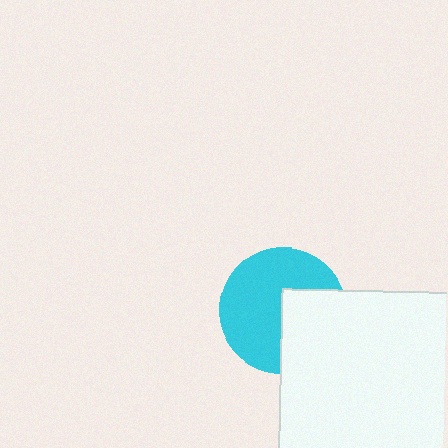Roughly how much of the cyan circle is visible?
About half of it is visible (roughly 64%).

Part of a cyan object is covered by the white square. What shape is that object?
It is a circle.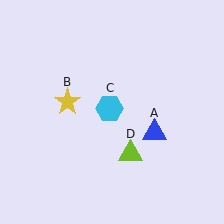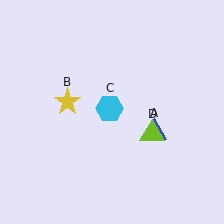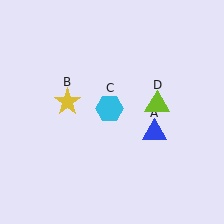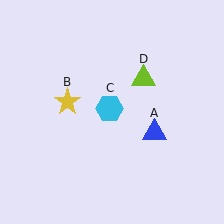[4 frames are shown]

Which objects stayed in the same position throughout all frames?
Blue triangle (object A) and yellow star (object B) and cyan hexagon (object C) remained stationary.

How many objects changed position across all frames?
1 object changed position: lime triangle (object D).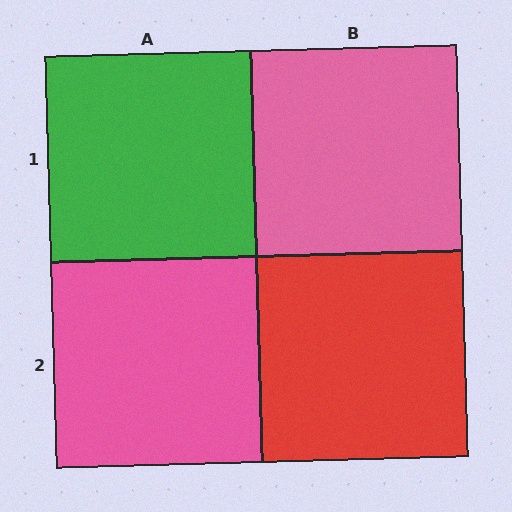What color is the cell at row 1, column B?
Pink.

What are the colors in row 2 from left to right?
Pink, red.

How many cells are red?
1 cell is red.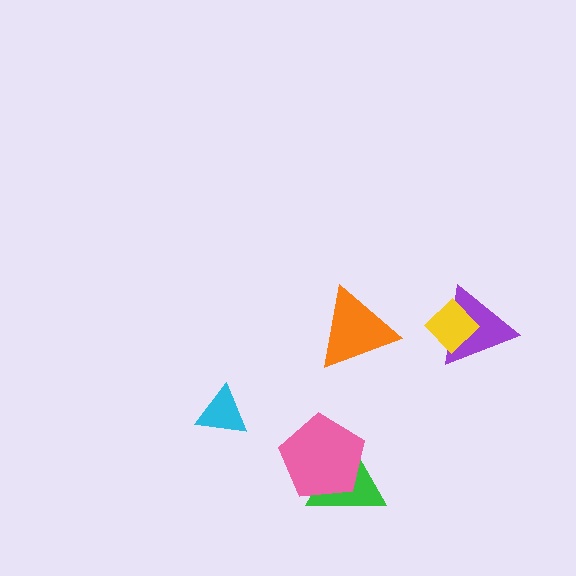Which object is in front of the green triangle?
The pink pentagon is in front of the green triangle.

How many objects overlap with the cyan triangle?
0 objects overlap with the cyan triangle.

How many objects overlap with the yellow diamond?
1 object overlaps with the yellow diamond.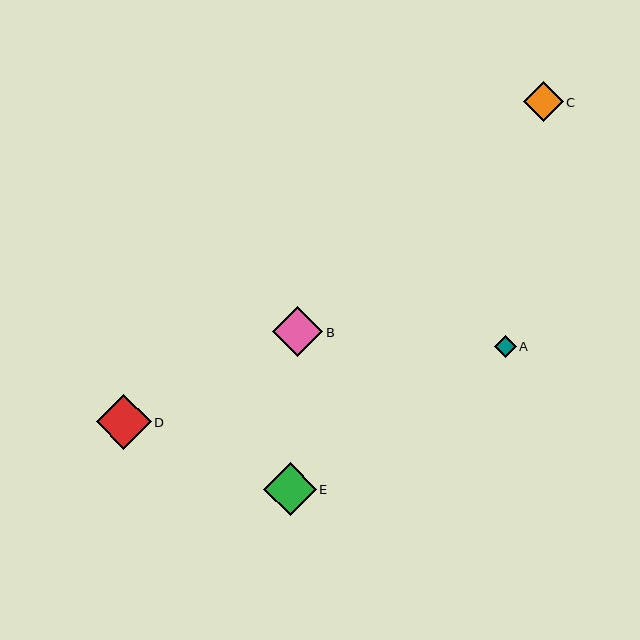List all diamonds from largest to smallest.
From largest to smallest: D, E, B, C, A.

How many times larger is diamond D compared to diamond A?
Diamond D is approximately 2.5 times the size of diamond A.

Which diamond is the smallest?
Diamond A is the smallest with a size of approximately 22 pixels.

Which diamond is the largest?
Diamond D is the largest with a size of approximately 54 pixels.